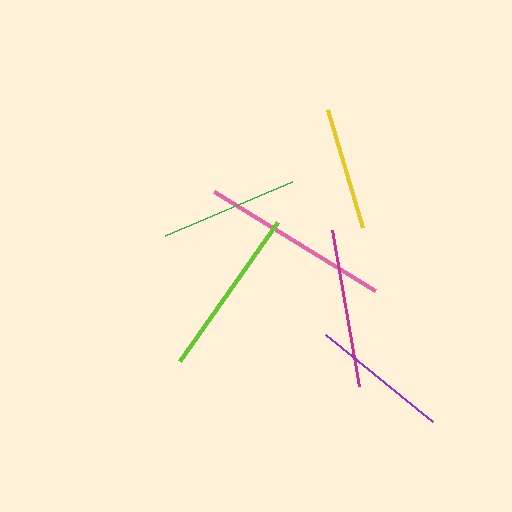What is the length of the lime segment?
The lime segment is approximately 170 pixels long.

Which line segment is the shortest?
The yellow line is the shortest at approximately 123 pixels.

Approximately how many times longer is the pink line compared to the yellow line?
The pink line is approximately 1.5 times the length of the yellow line.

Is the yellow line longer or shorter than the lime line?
The lime line is longer than the yellow line.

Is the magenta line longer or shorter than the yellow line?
The magenta line is longer than the yellow line.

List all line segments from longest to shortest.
From longest to shortest: pink, lime, magenta, green, purple, yellow.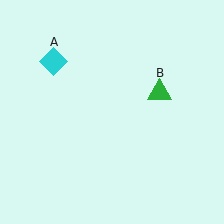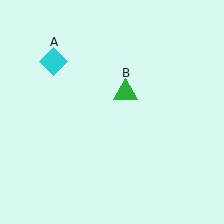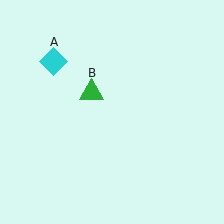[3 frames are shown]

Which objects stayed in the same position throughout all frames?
Cyan diamond (object A) remained stationary.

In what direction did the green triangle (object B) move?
The green triangle (object B) moved left.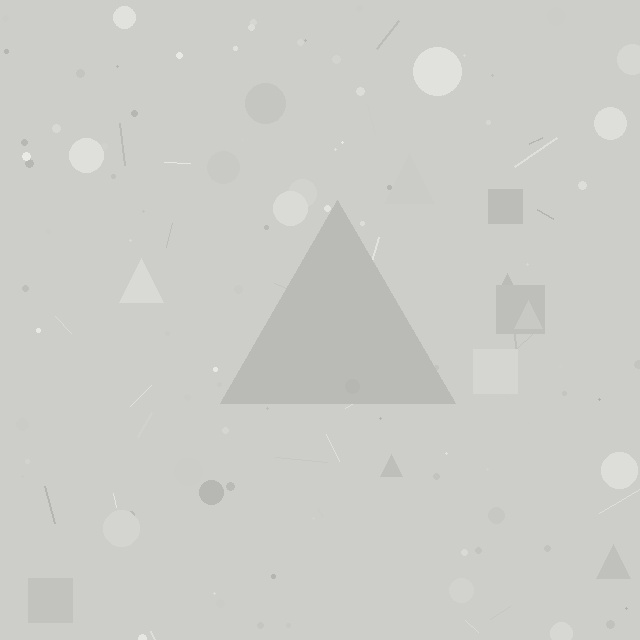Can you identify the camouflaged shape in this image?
The camouflaged shape is a triangle.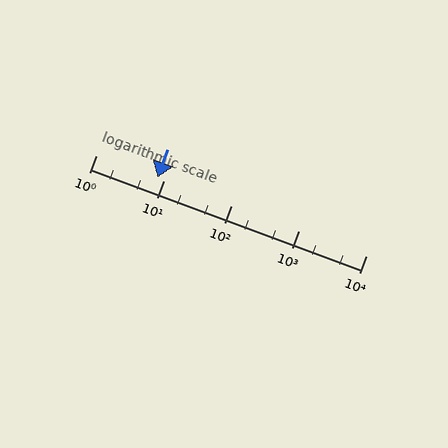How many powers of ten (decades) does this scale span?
The scale spans 4 decades, from 1 to 10000.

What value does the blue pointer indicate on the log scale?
The pointer indicates approximately 8.1.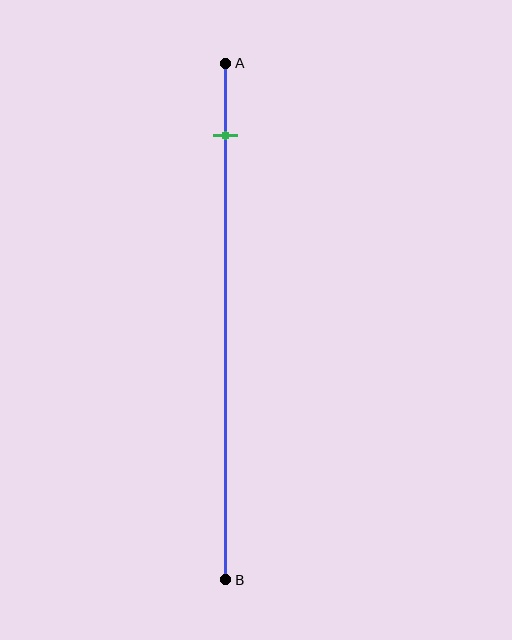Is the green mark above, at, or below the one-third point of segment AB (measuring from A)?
The green mark is above the one-third point of segment AB.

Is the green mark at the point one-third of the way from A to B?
No, the mark is at about 15% from A, not at the 33% one-third point.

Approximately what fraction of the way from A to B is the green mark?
The green mark is approximately 15% of the way from A to B.